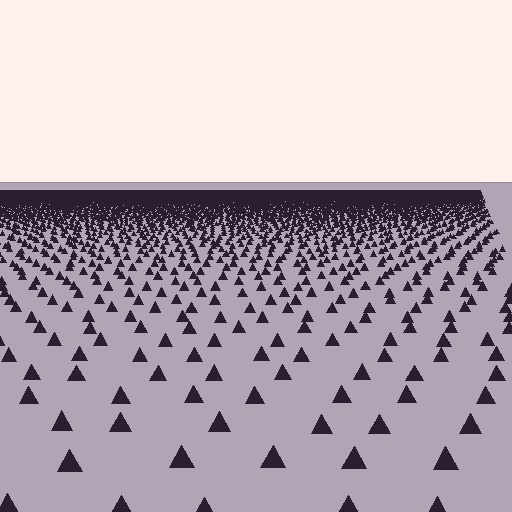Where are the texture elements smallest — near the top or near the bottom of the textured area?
Near the top.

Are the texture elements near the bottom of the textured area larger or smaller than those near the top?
Larger. Near the bottom, elements are closer to the viewer and appear at a bigger on-screen size.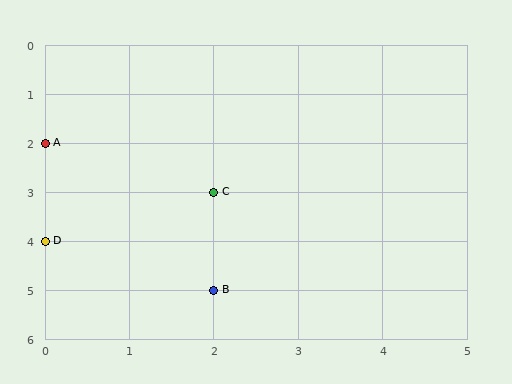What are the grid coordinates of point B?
Point B is at grid coordinates (2, 5).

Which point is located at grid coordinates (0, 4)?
Point D is at (0, 4).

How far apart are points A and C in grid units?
Points A and C are 2 columns and 1 row apart (about 2.2 grid units diagonally).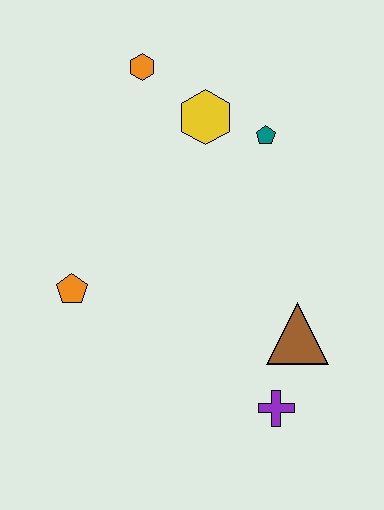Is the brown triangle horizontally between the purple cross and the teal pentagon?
No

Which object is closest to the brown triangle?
The purple cross is closest to the brown triangle.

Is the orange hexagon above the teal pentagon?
Yes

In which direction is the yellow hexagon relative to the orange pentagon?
The yellow hexagon is above the orange pentagon.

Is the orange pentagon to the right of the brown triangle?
No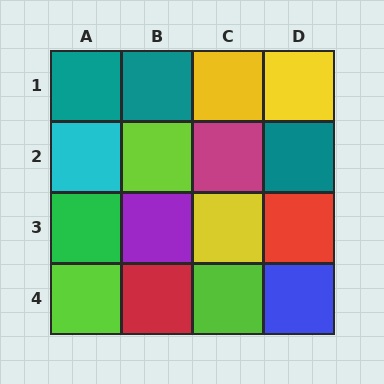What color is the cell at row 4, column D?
Blue.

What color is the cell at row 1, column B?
Teal.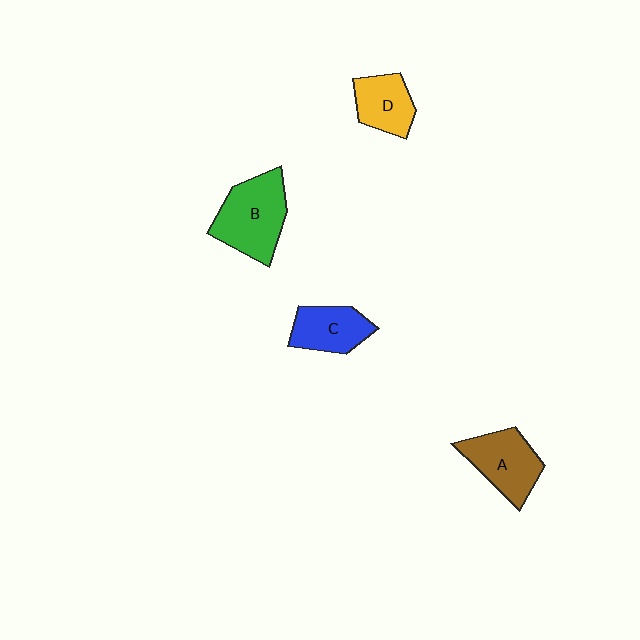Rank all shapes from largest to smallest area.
From largest to smallest: B (green), A (brown), C (blue), D (yellow).